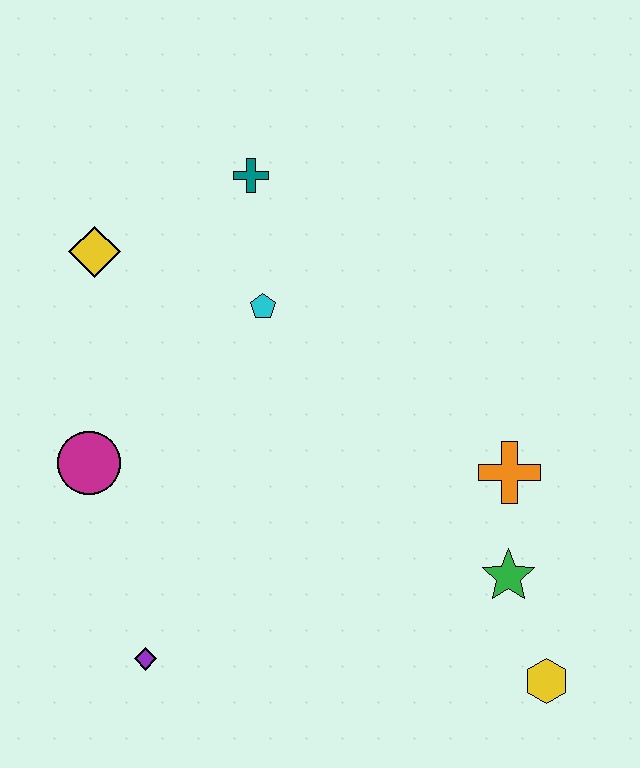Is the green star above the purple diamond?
Yes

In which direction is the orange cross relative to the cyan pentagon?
The orange cross is to the right of the cyan pentagon.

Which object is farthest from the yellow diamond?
The yellow hexagon is farthest from the yellow diamond.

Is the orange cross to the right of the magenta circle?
Yes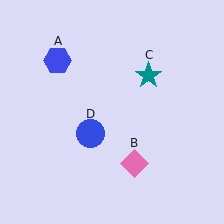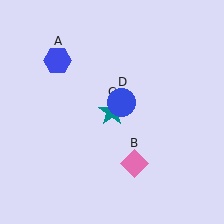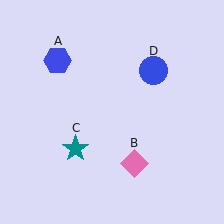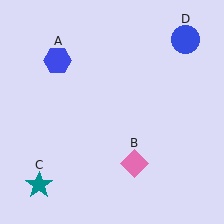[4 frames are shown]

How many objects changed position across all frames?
2 objects changed position: teal star (object C), blue circle (object D).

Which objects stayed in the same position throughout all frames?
Blue hexagon (object A) and pink diamond (object B) remained stationary.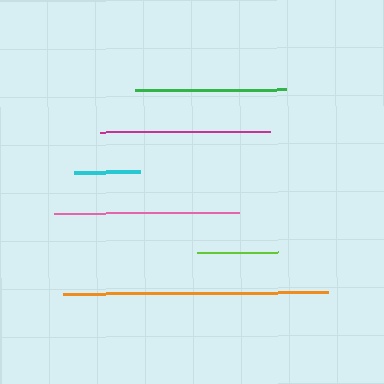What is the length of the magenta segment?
The magenta segment is approximately 170 pixels long.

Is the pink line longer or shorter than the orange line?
The orange line is longer than the pink line.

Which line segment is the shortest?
The cyan line is the shortest at approximately 66 pixels.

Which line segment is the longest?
The orange line is the longest at approximately 265 pixels.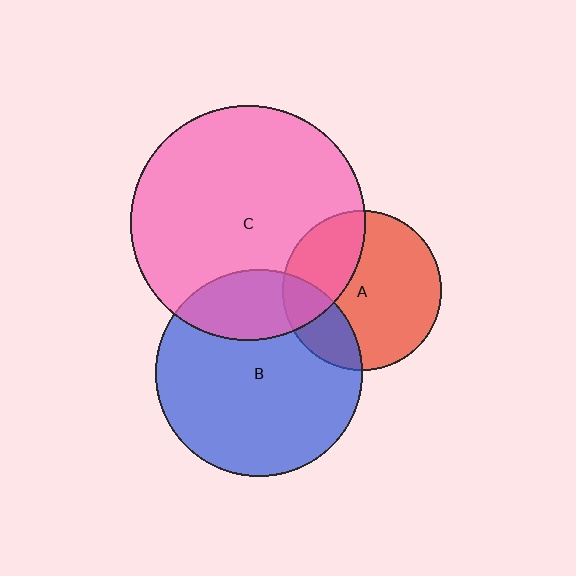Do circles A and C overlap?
Yes.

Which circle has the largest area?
Circle C (pink).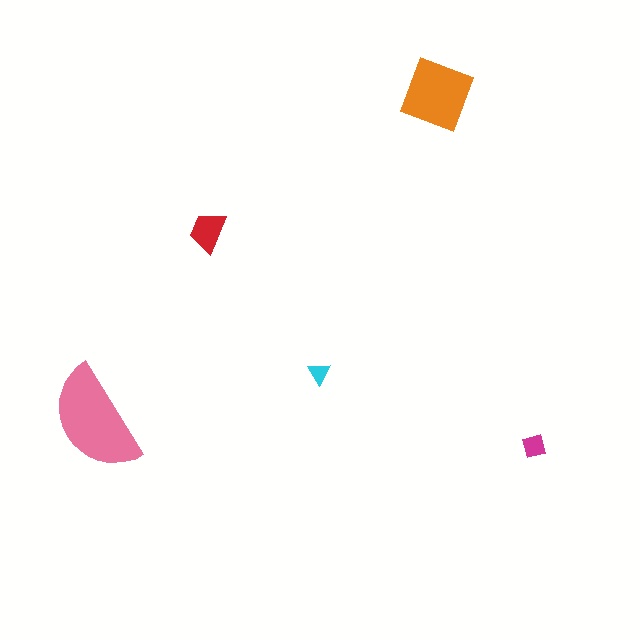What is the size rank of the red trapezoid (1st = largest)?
3rd.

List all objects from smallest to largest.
The cyan triangle, the magenta square, the red trapezoid, the orange square, the pink semicircle.